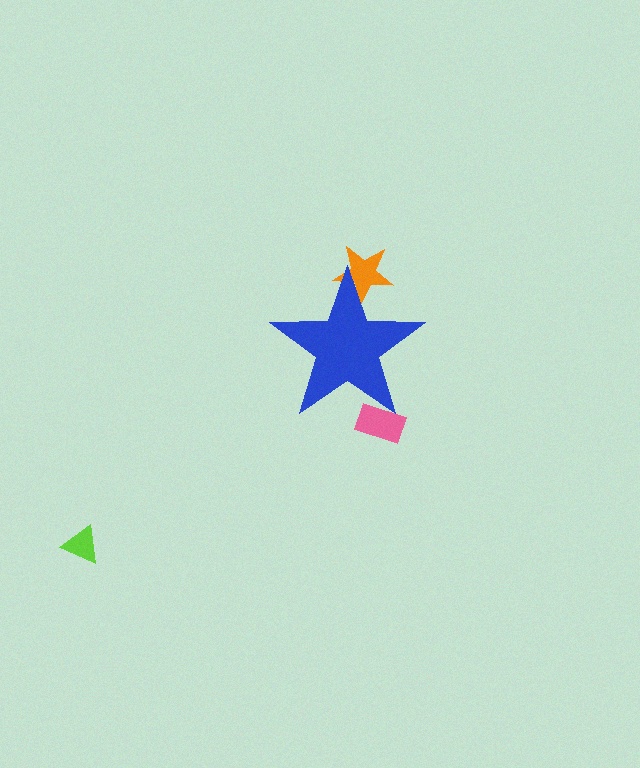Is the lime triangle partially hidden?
No, the lime triangle is fully visible.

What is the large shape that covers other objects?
A blue star.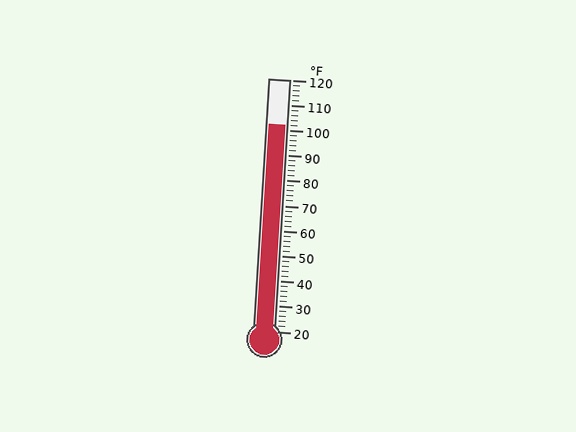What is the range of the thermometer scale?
The thermometer scale ranges from 20°F to 120°F.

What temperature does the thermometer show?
The thermometer shows approximately 102°F.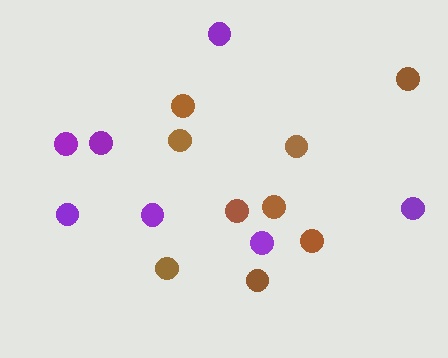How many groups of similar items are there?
There are 2 groups: one group of purple circles (7) and one group of brown circles (9).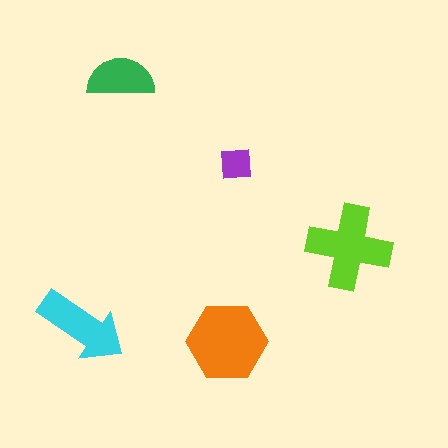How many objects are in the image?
There are 5 objects in the image.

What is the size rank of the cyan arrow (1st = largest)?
3rd.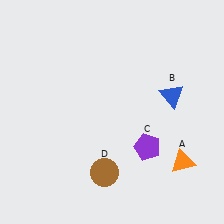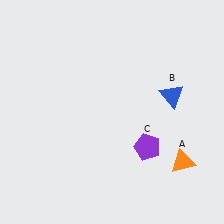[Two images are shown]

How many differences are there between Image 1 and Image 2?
There is 1 difference between the two images.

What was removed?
The brown circle (D) was removed in Image 2.